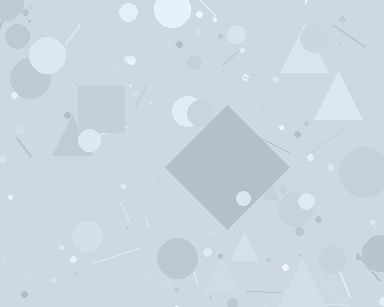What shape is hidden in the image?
A diamond is hidden in the image.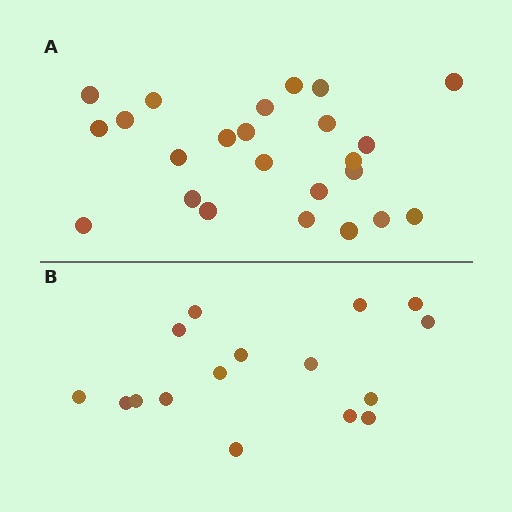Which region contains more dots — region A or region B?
Region A (the top region) has more dots.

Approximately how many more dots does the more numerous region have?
Region A has roughly 8 or so more dots than region B.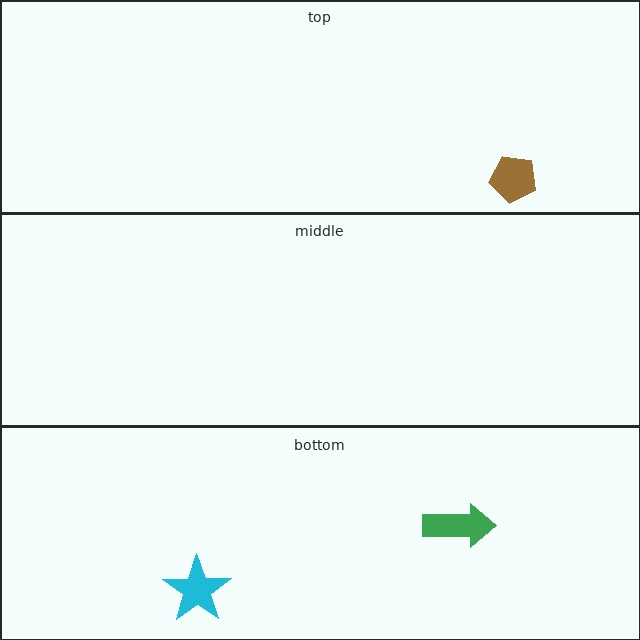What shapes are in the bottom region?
The green arrow, the cyan star.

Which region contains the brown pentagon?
The top region.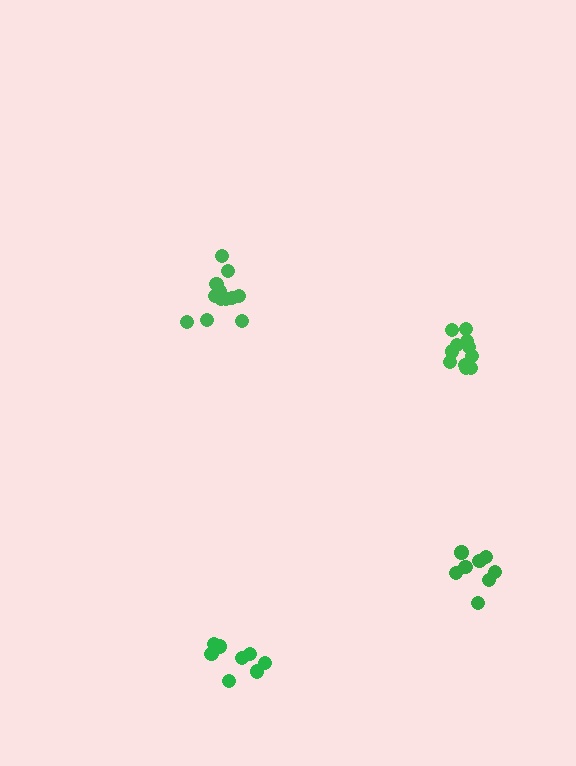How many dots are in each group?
Group 1: 12 dots, Group 2: 8 dots, Group 3: 8 dots, Group 4: 12 dots (40 total).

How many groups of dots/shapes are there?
There are 4 groups.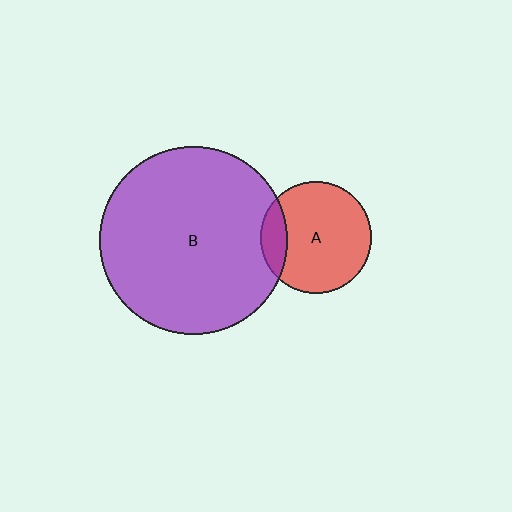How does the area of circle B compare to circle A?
Approximately 2.8 times.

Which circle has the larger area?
Circle B (purple).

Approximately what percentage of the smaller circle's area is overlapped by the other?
Approximately 15%.